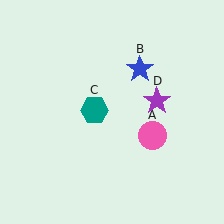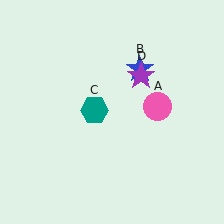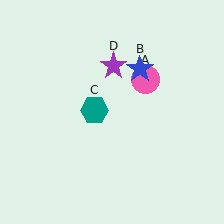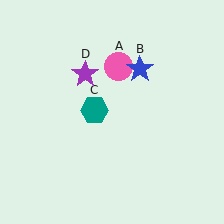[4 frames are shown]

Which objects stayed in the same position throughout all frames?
Blue star (object B) and teal hexagon (object C) remained stationary.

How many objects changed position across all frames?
2 objects changed position: pink circle (object A), purple star (object D).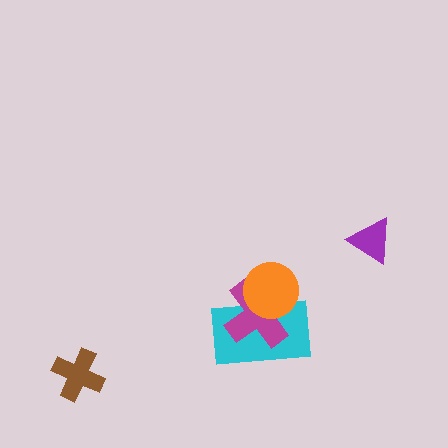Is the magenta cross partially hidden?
Yes, it is partially covered by another shape.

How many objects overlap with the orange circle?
2 objects overlap with the orange circle.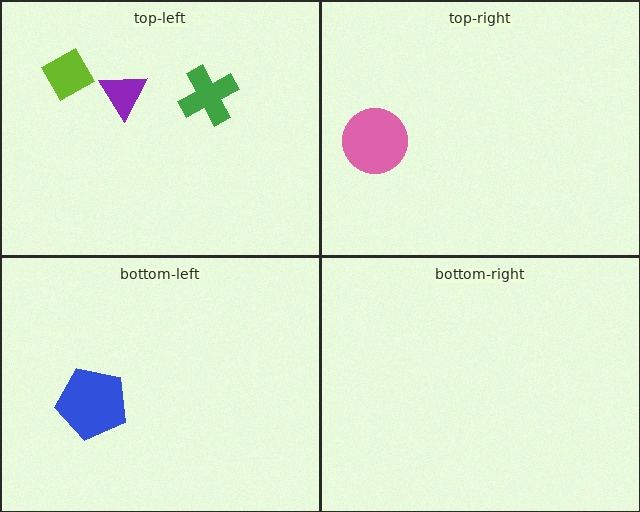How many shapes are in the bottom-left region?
1.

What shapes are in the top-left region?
The green cross, the purple triangle, the lime diamond.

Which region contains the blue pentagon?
The bottom-left region.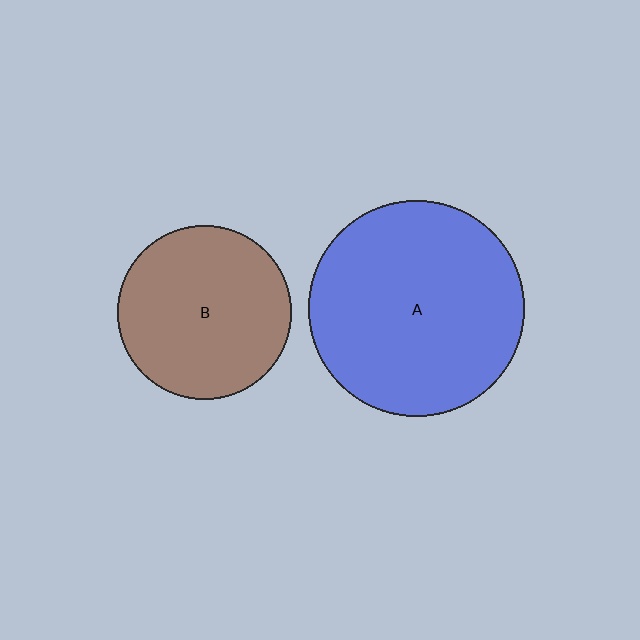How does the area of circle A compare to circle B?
Approximately 1.5 times.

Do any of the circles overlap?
No, none of the circles overlap.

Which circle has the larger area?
Circle A (blue).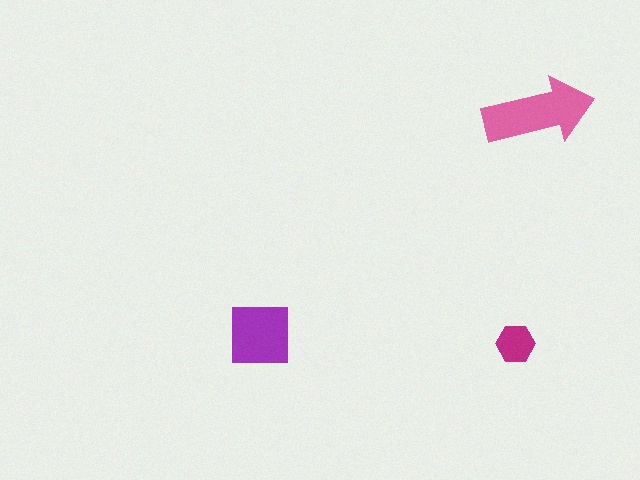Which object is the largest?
The pink arrow.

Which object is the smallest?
The magenta hexagon.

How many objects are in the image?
There are 3 objects in the image.